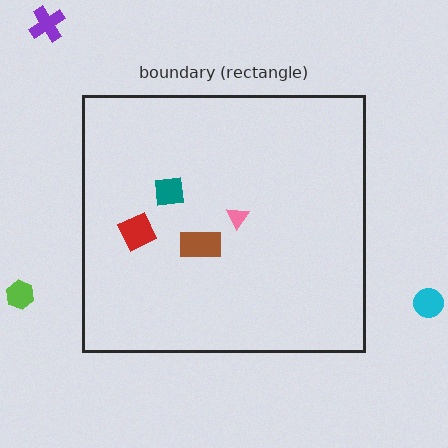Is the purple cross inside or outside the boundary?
Outside.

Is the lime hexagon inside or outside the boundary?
Outside.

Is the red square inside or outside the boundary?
Inside.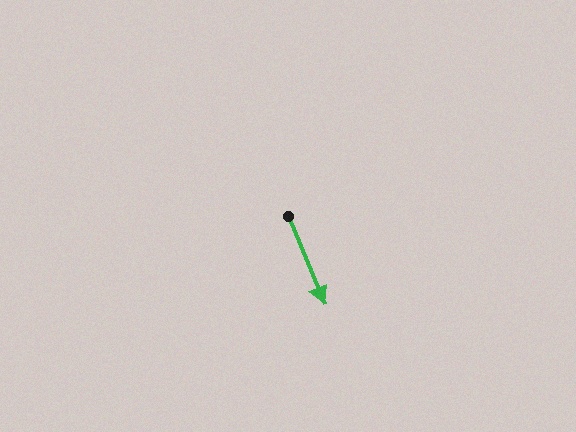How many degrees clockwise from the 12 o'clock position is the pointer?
Approximately 158 degrees.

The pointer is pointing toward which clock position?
Roughly 5 o'clock.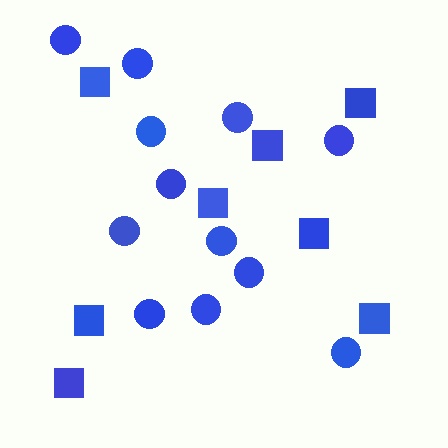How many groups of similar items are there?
There are 2 groups: one group of circles (12) and one group of squares (8).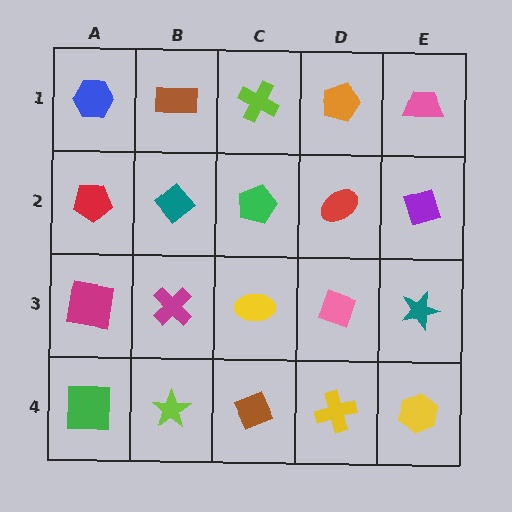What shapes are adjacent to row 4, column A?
A magenta square (row 3, column A), a lime star (row 4, column B).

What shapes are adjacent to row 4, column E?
A teal star (row 3, column E), a yellow cross (row 4, column D).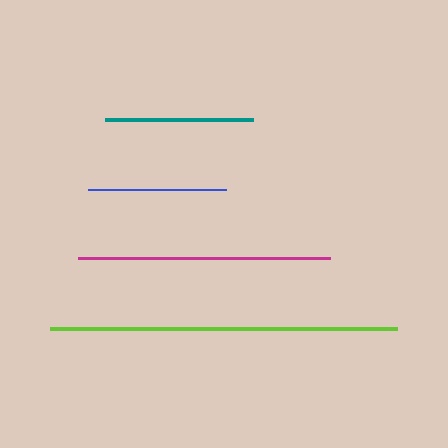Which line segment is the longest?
The lime line is the longest at approximately 348 pixels.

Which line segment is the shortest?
The blue line is the shortest at approximately 137 pixels.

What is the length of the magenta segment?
The magenta segment is approximately 251 pixels long.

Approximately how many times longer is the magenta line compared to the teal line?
The magenta line is approximately 1.7 times the length of the teal line.